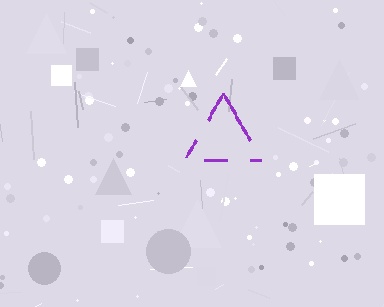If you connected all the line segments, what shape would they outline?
They would outline a triangle.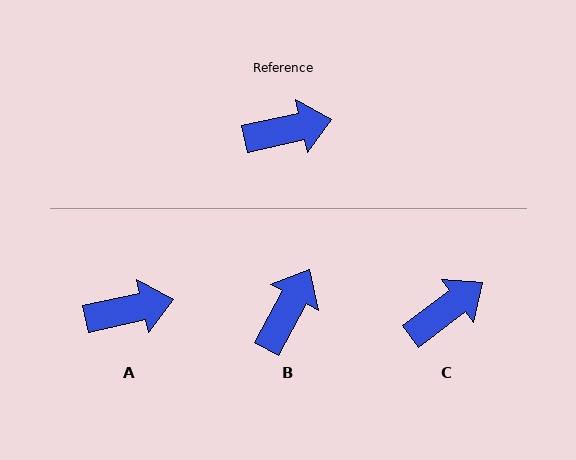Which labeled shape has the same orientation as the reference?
A.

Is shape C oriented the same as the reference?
No, it is off by about 24 degrees.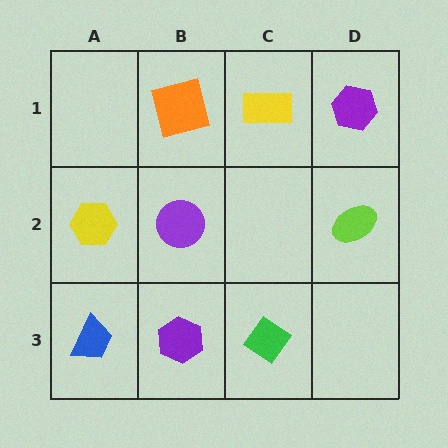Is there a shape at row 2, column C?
No, that cell is empty.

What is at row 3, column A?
A blue trapezoid.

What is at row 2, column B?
A purple circle.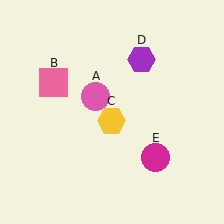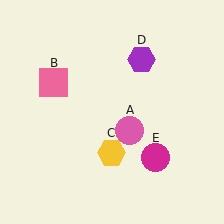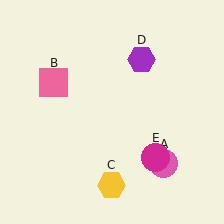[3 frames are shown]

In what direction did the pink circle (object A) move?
The pink circle (object A) moved down and to the right.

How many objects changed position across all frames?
2 objects changed position: pink circle (object A), yellow hexagon (object C).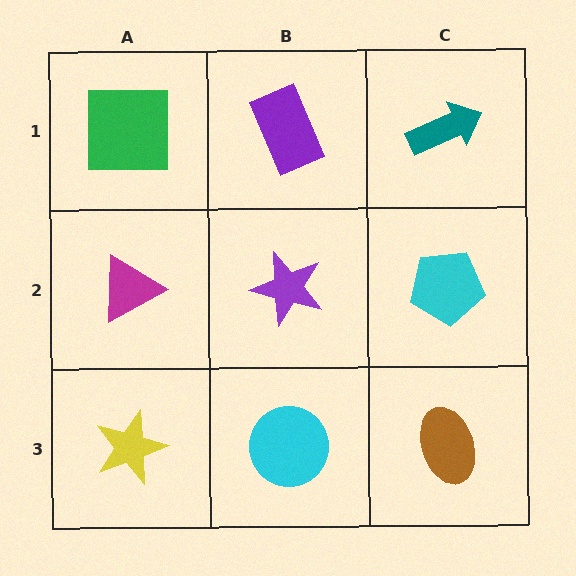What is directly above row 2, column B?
A purple rectangle.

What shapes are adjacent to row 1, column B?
A purple star (row 2, column B), a green square (row 1, column A), a teal arrow (row 1, column C).